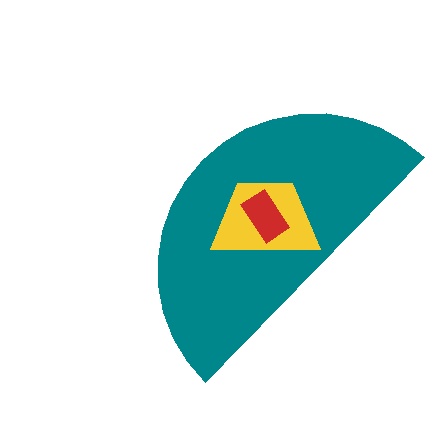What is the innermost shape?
The red rectangle.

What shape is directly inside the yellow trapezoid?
The red rectangle.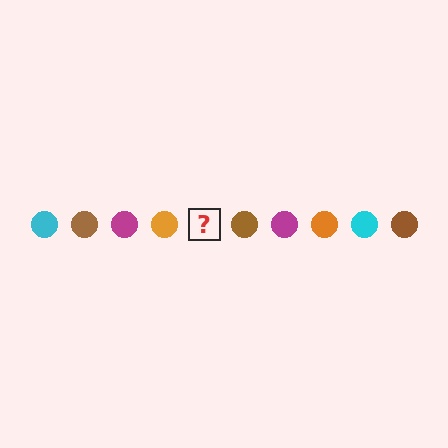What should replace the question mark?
The question mark should be replaced with a cyan circle.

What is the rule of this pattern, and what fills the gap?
The rule is that the pattern cycles through cyan, brown, magenta, orange circles. The gap should be filled with a cyan circle.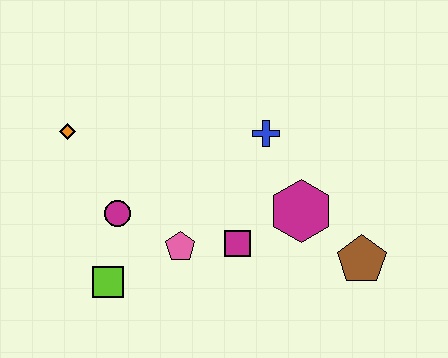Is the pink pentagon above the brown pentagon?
Yes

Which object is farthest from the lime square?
The brown pentagon is farthest from the lime square.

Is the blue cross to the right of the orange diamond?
Yes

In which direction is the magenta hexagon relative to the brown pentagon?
The magenta hexagon is to the left of the brown pentagon.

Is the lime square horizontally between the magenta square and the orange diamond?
Yes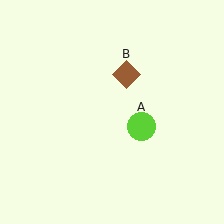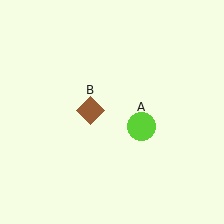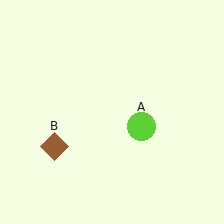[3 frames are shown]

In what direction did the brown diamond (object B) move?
The brown diamond (object B) moved down and to the left.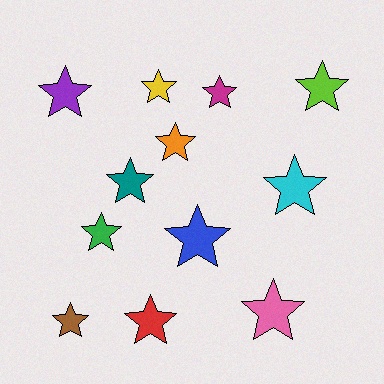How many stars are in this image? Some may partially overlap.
There are 12 stars.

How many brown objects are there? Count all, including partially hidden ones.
There is 1 brown object.